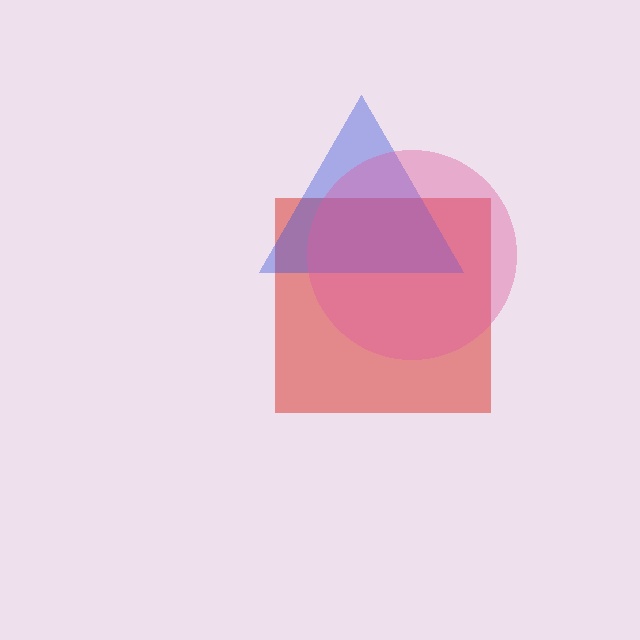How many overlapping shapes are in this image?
There are 3 overlapping shapes in the image.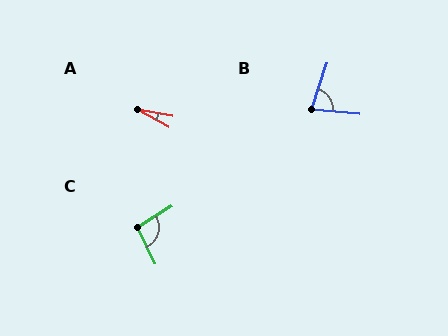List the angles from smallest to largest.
A (20°), B (76°), C (97°).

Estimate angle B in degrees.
Approximately 76 degrees.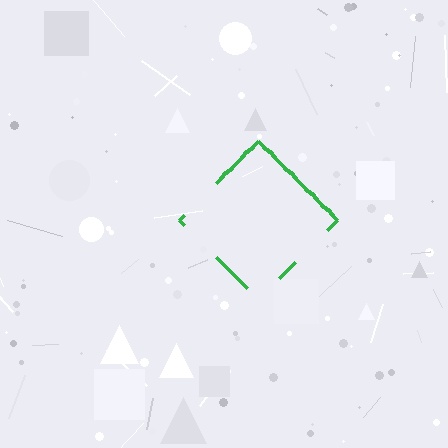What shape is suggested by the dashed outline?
The dashed outline suggests a diamond.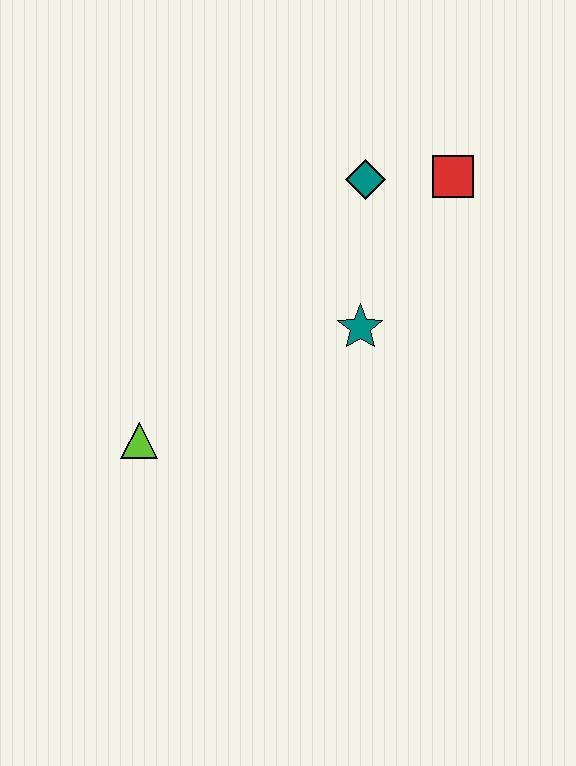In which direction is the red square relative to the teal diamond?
The red square is to the right of the teal diamond.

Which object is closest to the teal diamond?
The red square is closest to the teal diamond.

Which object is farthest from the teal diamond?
The lime triangle is farthest from the teal diamond.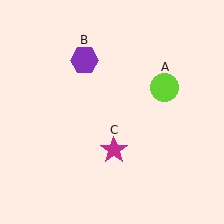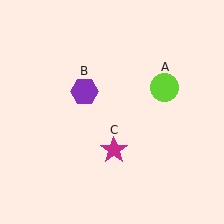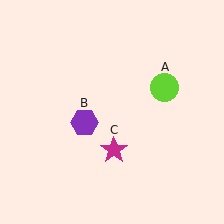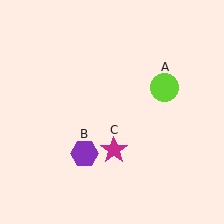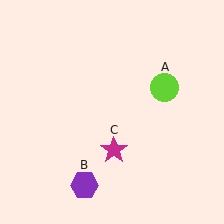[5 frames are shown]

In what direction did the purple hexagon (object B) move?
The purple hexagon (object B) moved down.